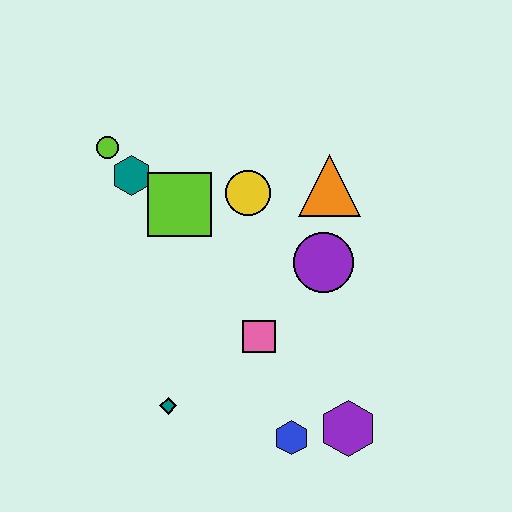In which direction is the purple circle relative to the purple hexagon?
The purple circle is above the purple hexagon.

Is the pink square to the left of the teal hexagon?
No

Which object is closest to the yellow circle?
The lime square is closest to the yellow circle.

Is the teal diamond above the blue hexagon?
Yes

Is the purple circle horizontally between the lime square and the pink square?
No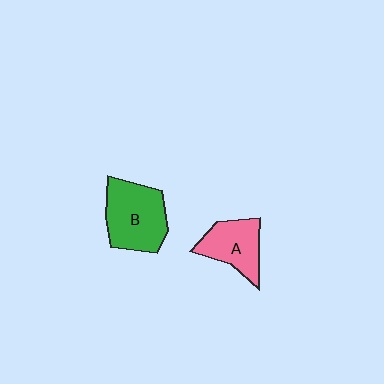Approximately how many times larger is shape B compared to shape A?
Approximately 1.4 times.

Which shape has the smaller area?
Shape A (pink).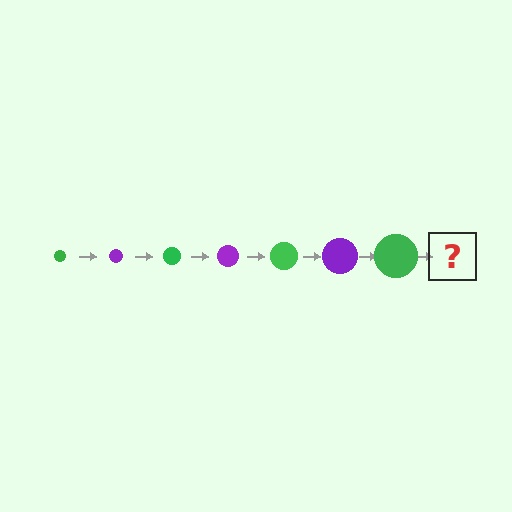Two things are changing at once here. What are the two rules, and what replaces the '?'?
The two rules are that the circle grows larger each step and the color cycles through green and purple. The '?' should be a purple circle, larger than the previous one.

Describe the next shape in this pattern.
It should be a purple circle, larger than the previous one.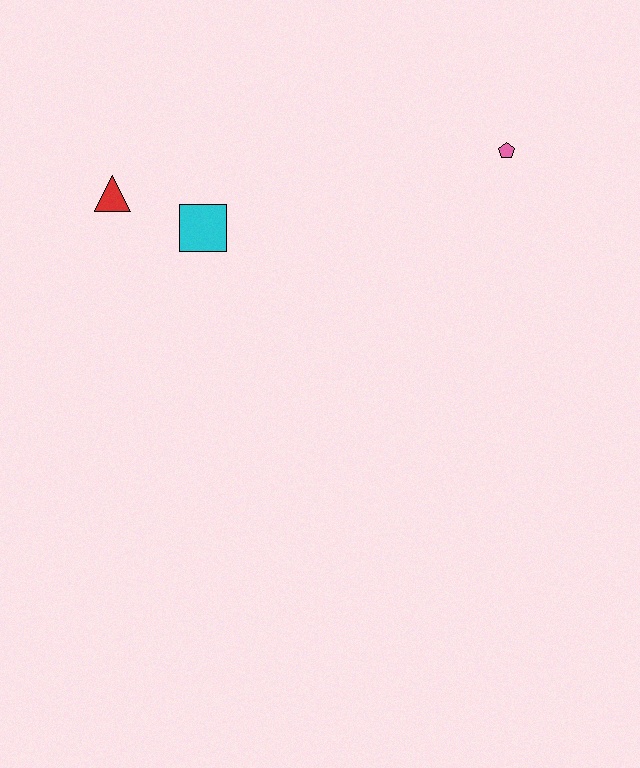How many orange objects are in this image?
There are no orange objects.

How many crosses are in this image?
There are no crosses.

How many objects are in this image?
There are 3 objects.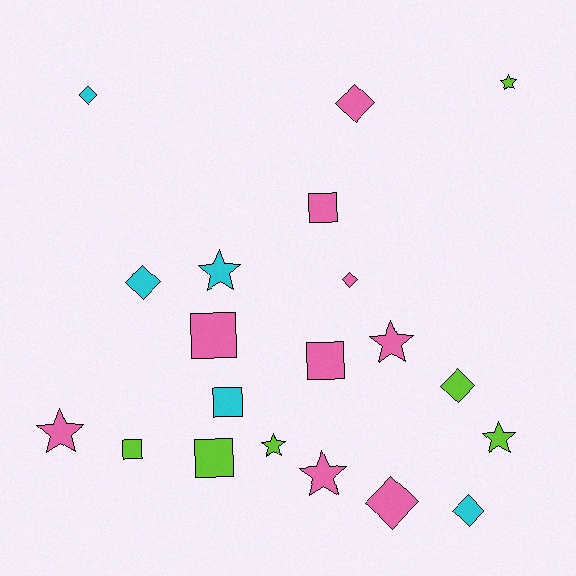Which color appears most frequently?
Pink, with 9 objects.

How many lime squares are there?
There are 2 lime squares.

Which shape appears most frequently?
Diamond, with 7 objects.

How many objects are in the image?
There are 20 objects.